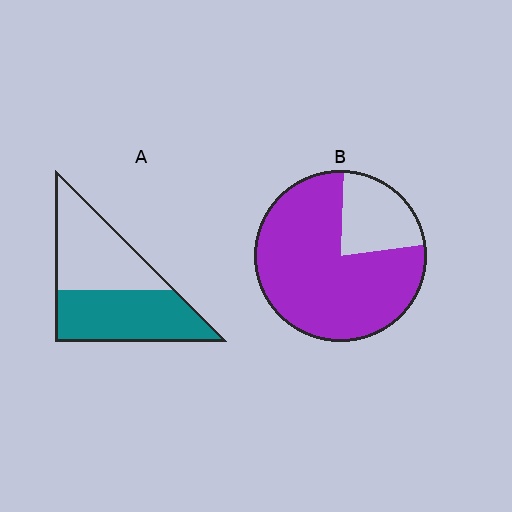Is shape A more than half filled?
Roughly half.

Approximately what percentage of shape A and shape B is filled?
A is approximately 50% and B is approximately 80%.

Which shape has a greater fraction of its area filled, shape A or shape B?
Shape B.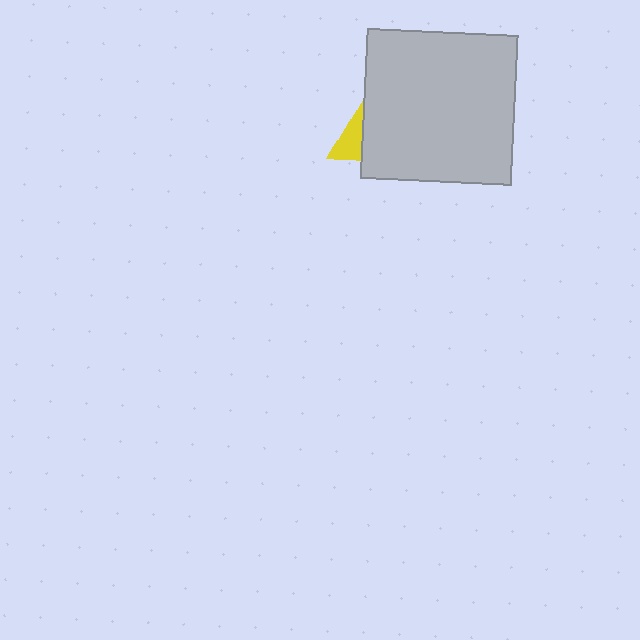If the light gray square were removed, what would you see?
You would see the complete yellow triangle.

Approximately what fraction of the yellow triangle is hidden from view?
Roughly 68% of the yellow triangle is hidden behind the light gray square.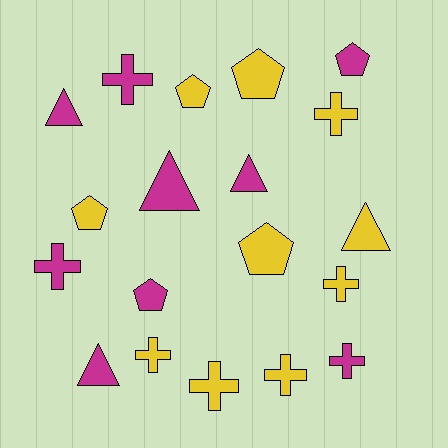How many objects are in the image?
There are 19 objects.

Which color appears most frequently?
Yellow, with 10 objects.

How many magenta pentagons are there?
There are 2 magenta pentagons.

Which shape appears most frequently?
Cross, with 8 objects.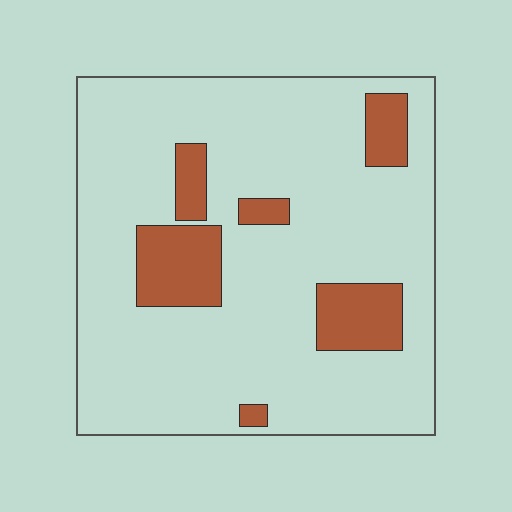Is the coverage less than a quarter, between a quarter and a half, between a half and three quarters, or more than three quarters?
Less than a quarter.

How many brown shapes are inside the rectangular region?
6.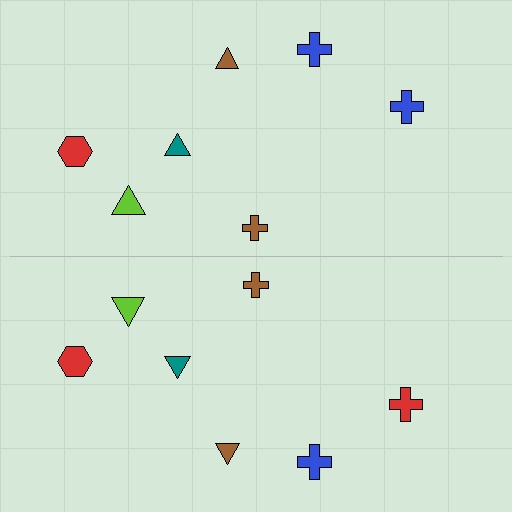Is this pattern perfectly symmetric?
No, the pattern is not perfectly symmetric. The red cross on the bottom side breaks the symmetry — its mirror counterpart is blue.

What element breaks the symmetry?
The red cross on the bottom side breaks the symmetry — its mirror counterpart is blue.